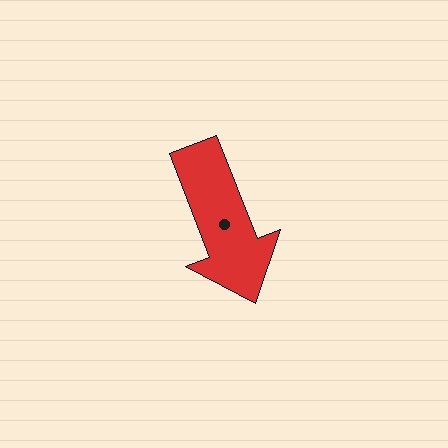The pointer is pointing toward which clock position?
Roughly 5 o'clock.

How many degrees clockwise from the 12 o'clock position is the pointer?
Approximately 159 degrees.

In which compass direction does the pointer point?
South.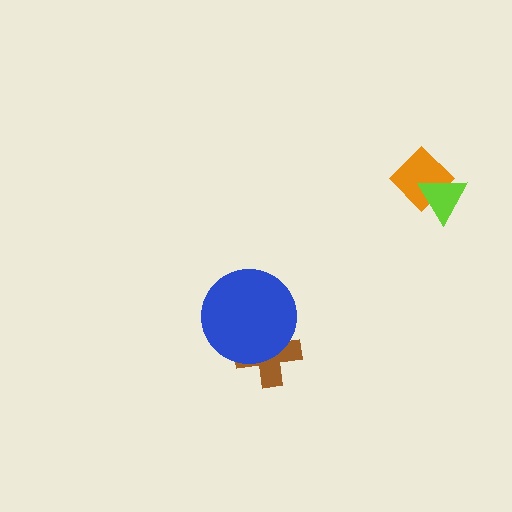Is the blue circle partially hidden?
No, no other shape covers it.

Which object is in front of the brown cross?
The blue circle is in front of the brown cross.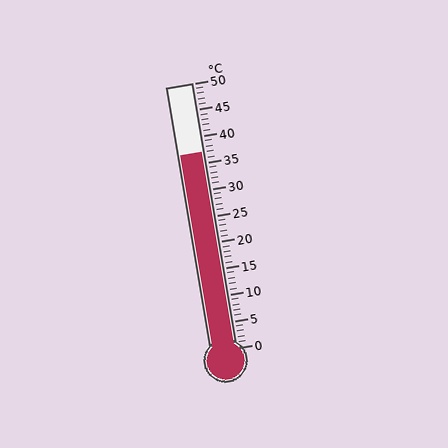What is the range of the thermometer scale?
The thermometer scale ranges from 0°C to 50°C.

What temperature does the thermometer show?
The thermometer shows approximately 37°C.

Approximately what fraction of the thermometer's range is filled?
The thermometer is filled to approximately 75% of its range.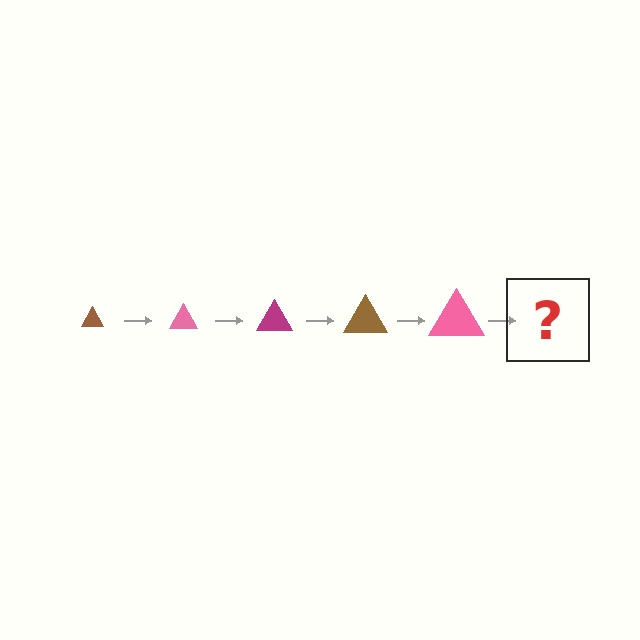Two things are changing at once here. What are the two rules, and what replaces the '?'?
The two rules are that the triangle grows larger each step and the color cycles through brown, pink, and magenta. The '?' should be a magenta triangle, larger than the previous one.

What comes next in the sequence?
The next element should be a magenta triangle, larger than the previous one.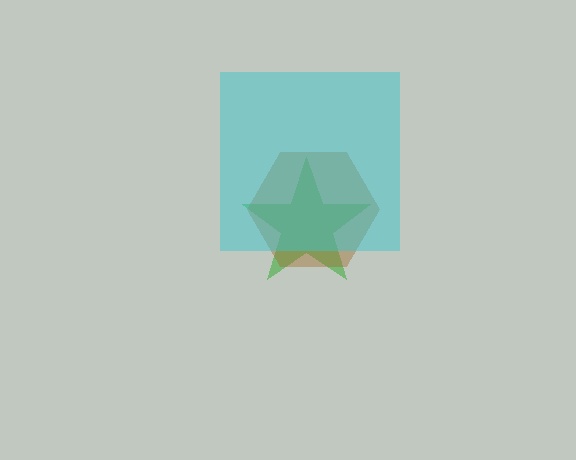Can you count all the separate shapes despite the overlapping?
Yes, there are 3 separate shapes.